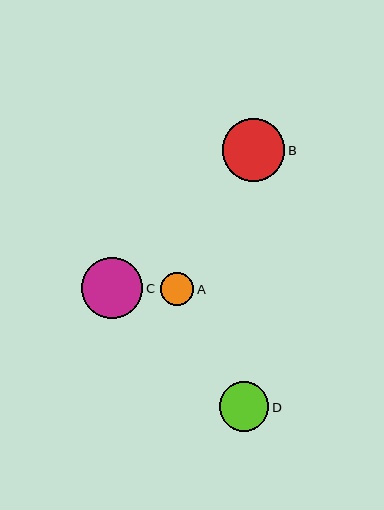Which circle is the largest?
Circle B is the largest with a size of approximately 63 pixels.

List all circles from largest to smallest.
From largest to smallest: B, C, D, A.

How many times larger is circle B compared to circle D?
Circle B is approximately 1.3 times the size of circle D.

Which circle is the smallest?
Circle A is the smallest with a size of approximately 33 pixels.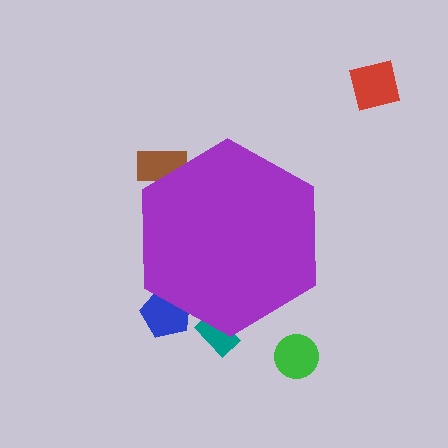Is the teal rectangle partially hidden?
Yes, the teal rectangle is partially hidden behind the purple hexagon.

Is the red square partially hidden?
No, the red square is fully visible.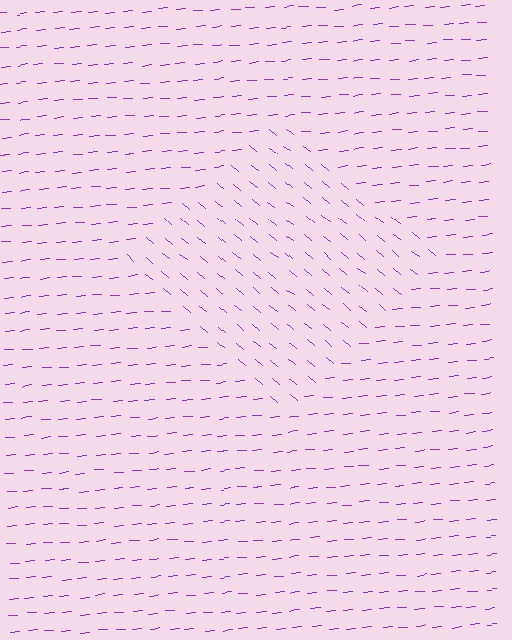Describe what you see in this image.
The image is filled with small purple line segments. A diamond region in the image has lines oriented differently from the surrounding lines, creating a visible texture boundary.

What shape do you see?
I see a diamond.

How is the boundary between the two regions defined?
The boundary is defined purely by a change in line orientation (approximately 45 degrees difference). All lines are the same color and thickness.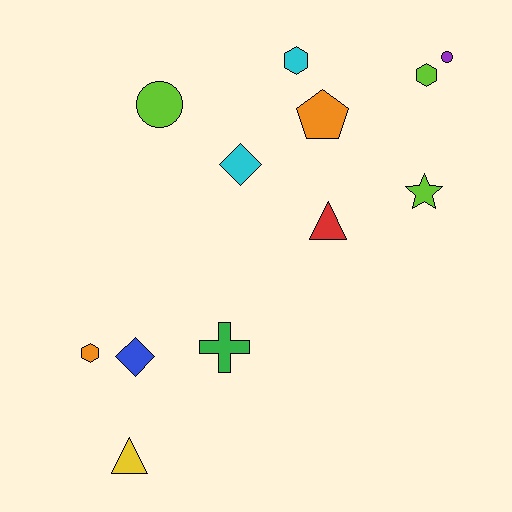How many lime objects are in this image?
There are 3 lime objects.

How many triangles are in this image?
There are 2 triangles.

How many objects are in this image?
There are 12 objects.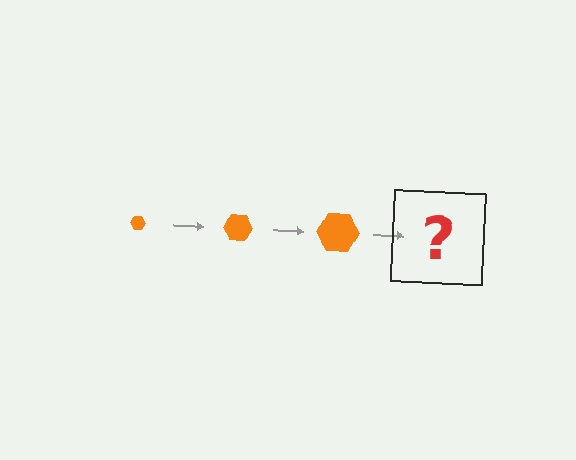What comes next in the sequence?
The next element should be an orange hexagon, larger than the previous one.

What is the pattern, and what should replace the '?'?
The pattern is that the hexagon gets progressively larger each step. The '?' should be an orange hexagon, larger than the previous one.